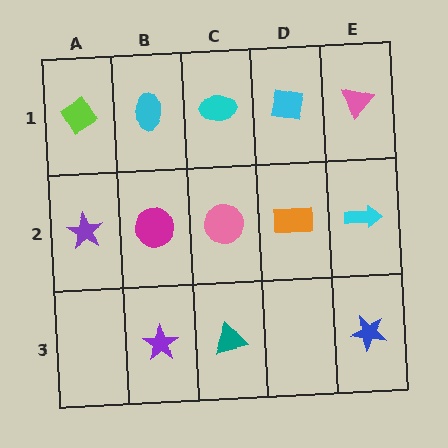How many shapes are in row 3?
3 shapes.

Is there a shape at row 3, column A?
No, that cell is empty.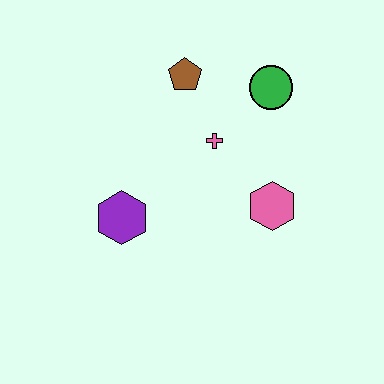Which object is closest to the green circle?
The pink cross is closest to the green circle.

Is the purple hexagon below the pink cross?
Yes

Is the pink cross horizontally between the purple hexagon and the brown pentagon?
No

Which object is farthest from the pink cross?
The purple hexagon is farthest from the pink cross.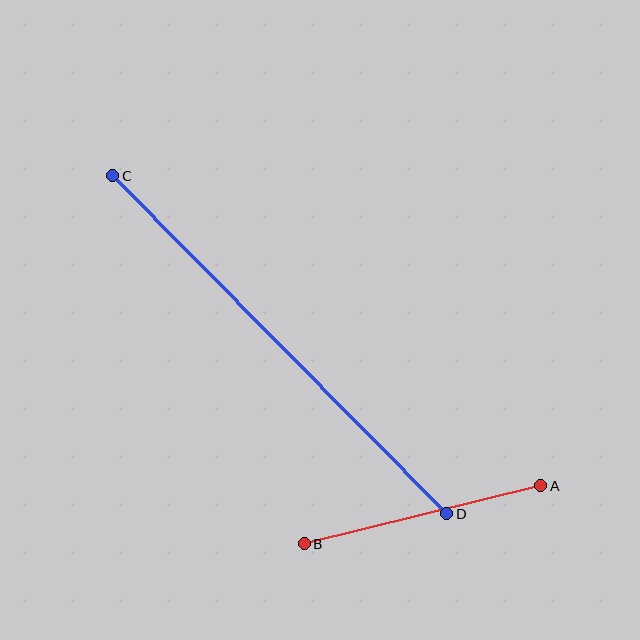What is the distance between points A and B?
The distance is approximately 243 pixels.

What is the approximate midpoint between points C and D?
The midpoint is at approximately (280, 345) pixels.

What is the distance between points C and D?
The distance is approximately 475 pixels.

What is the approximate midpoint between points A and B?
The midpoint is at approximately (422, 515) pixels.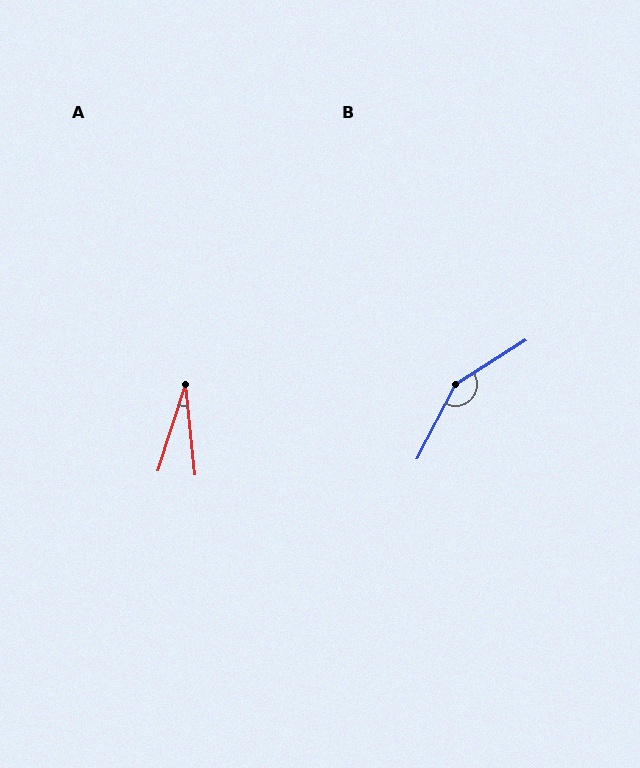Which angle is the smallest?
A, at approximately 24 degrees.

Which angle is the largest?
B, at approximately 150 degrees.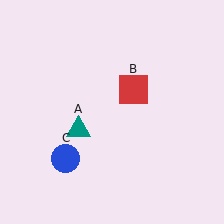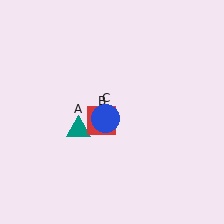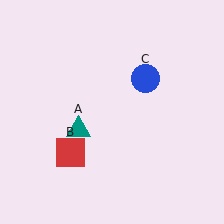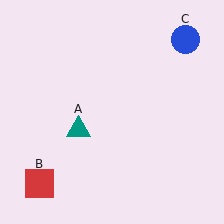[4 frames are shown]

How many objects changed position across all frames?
2 objects changed position: red square (object B), blue circle (object C).